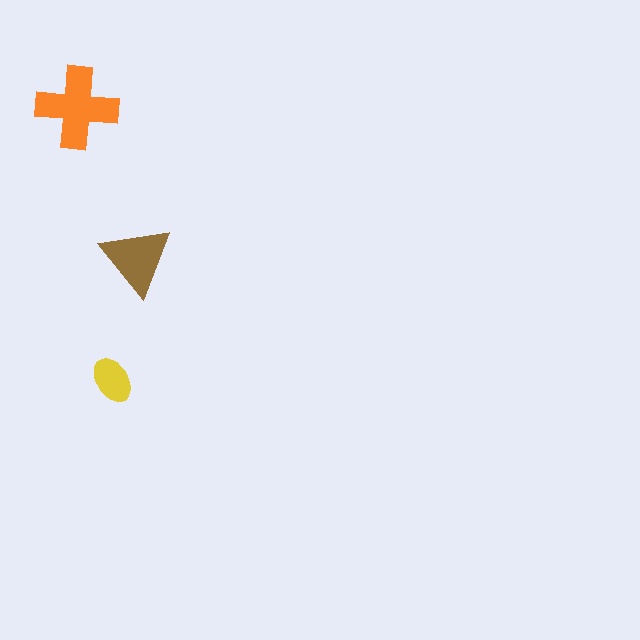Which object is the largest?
The orange cross.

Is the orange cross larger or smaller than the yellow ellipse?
Larger.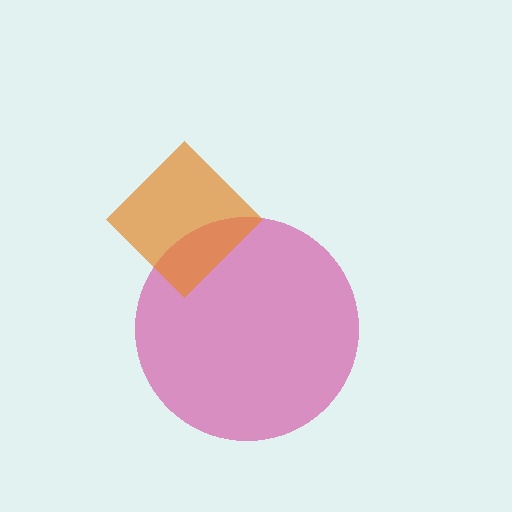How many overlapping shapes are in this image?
There are 2 overlapping shapes in the image.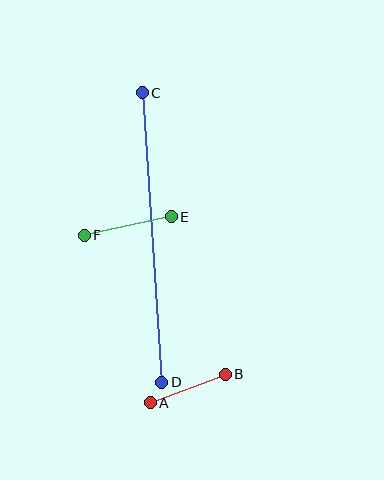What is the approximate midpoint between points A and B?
The midpoint is at approximately (188, 389) pixels.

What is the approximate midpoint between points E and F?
The midpoint is at approximately (128, 226) pixels.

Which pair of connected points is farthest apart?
Points C and D are farthest apart.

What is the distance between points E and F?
The distance is approximately 89 pixels.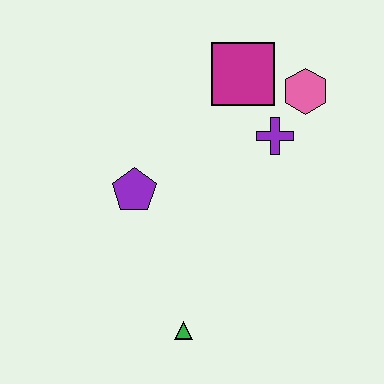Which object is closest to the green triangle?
The purple pentagon is closest to the green triangle.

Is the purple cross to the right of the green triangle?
Yes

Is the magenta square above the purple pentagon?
Yes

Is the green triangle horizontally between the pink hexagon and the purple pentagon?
Yes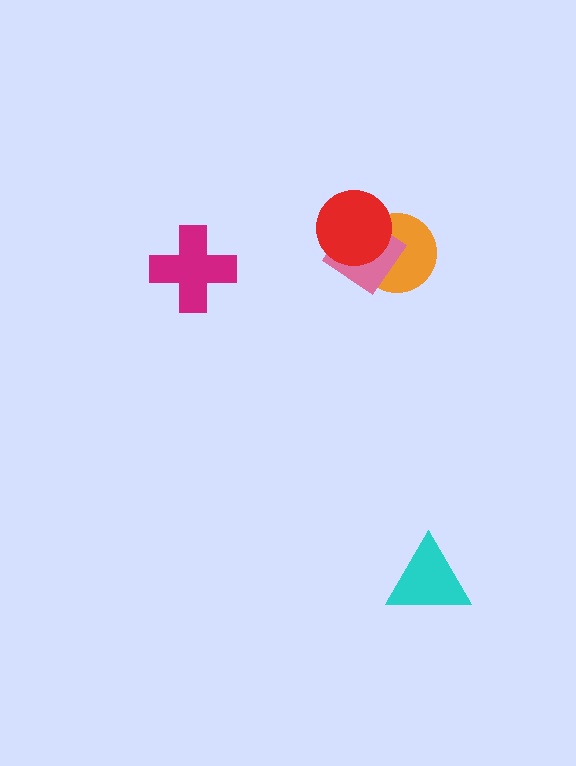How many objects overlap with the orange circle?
2 objects overlap with the orange circle.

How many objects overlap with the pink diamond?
2 objects overlap with the pink diamond.